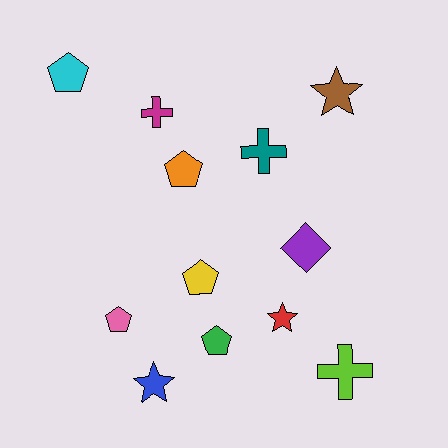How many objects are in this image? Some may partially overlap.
There are 12 objects.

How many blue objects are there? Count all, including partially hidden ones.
There is 1 blue object.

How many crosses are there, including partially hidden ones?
There are 3 crosses.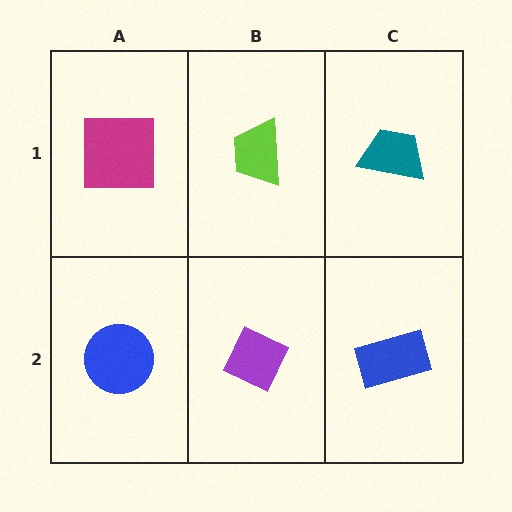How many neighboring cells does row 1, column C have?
2.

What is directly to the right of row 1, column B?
A teal trapezoid.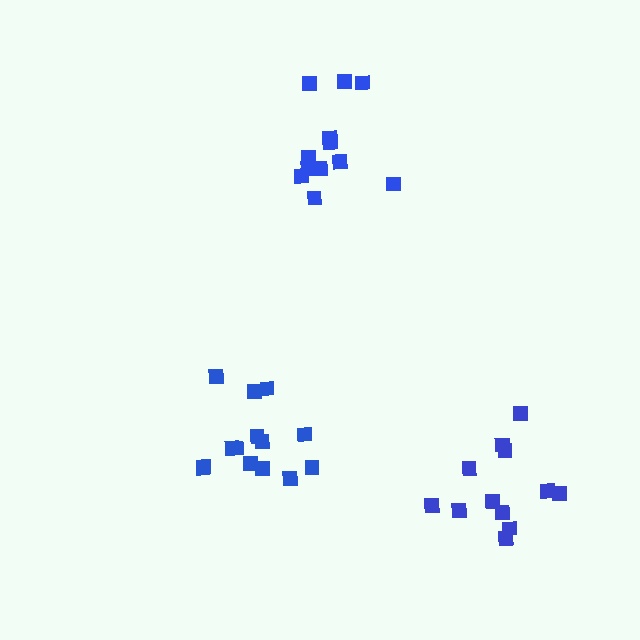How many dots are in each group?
Group 1: 14 dots, Group 2: 12 dots, Group 3: 12 dots (38 total).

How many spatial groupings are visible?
There are 3 spatial groupings.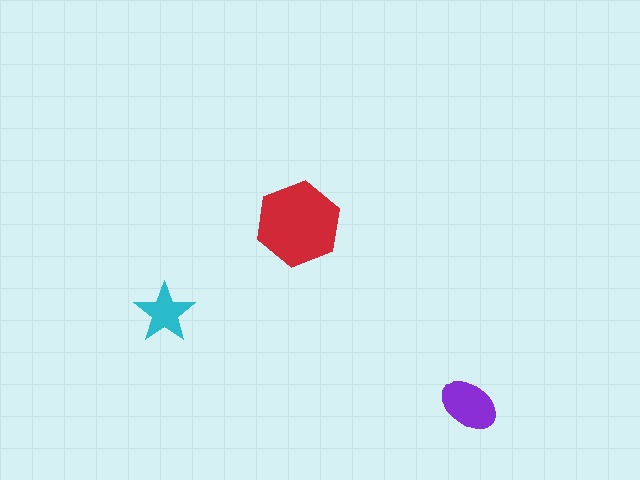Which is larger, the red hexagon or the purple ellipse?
The red hexagon.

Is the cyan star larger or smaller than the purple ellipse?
Smaller.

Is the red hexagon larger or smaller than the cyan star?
Larger.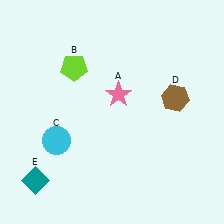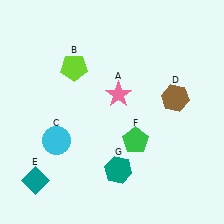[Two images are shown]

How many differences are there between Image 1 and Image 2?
There are 2 differences between the two images.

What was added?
A green pentagon (F), a teal hexagon (G) were added in Image 2.